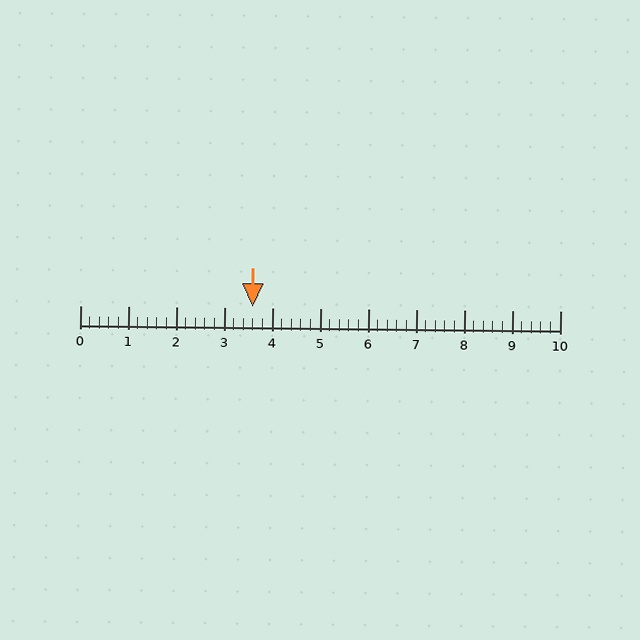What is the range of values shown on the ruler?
The ruler shows values from 0 to 10.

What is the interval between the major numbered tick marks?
The major tick marks are spaced 1 units apart.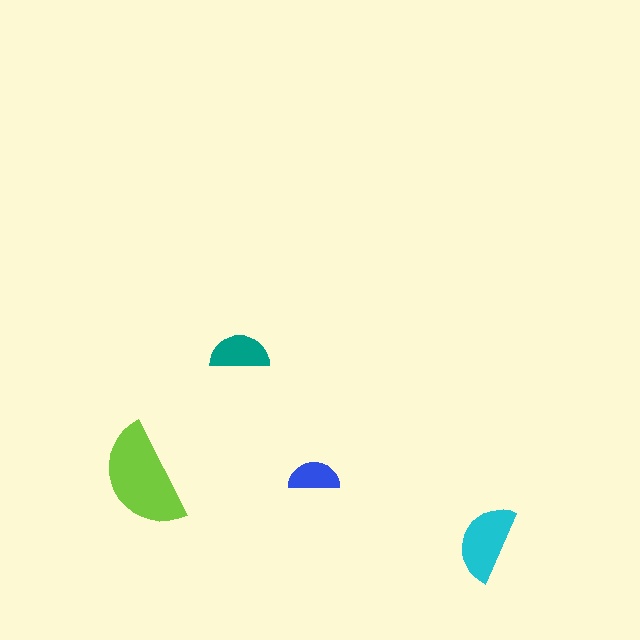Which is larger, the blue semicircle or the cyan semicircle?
The cyan one.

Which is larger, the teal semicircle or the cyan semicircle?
The cyan one.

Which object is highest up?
The teal semicircle is topmost.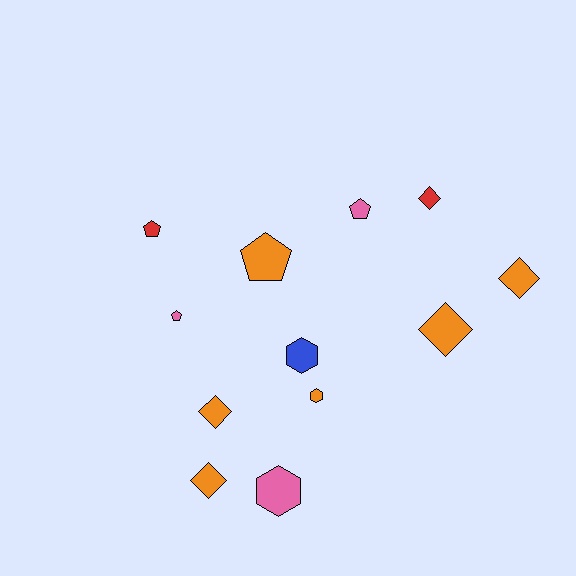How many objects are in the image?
There are 12 objects.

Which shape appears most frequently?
Diamond, with 5 objects.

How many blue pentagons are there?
There are no blue pentagons.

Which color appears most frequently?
Orange, with 6 objects.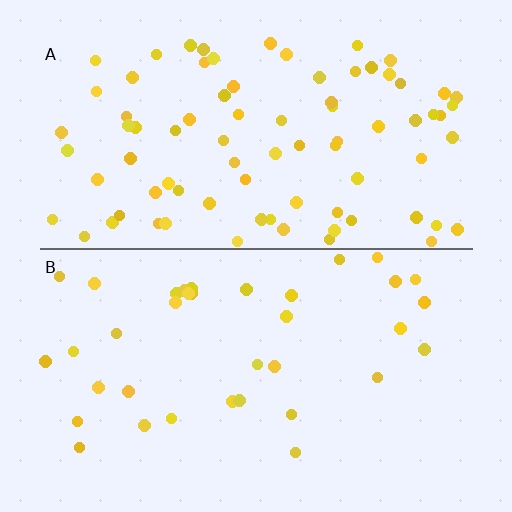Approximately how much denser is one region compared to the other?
Approximately 2.3× — region A over region B.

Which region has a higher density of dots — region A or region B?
A (the top).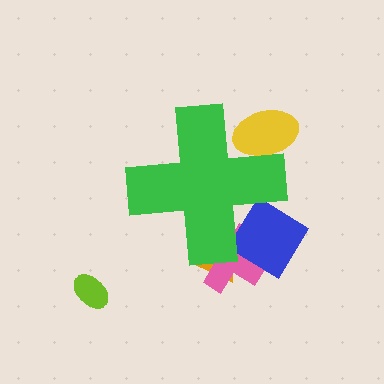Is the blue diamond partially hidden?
Yes, the blue diamond is partially hidden behind the green cross.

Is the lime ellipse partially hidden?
No, the lime ellipse is fully visible.